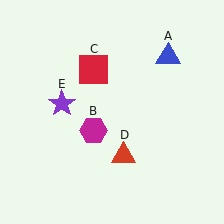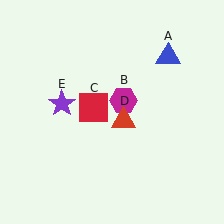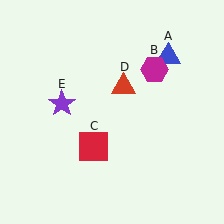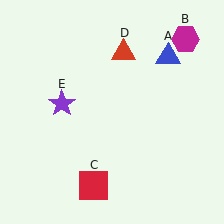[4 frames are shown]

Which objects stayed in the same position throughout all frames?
Blue triangle (object A) and purple star (object E) remained stationary.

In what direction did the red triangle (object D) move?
The red triangle (object D) moved up.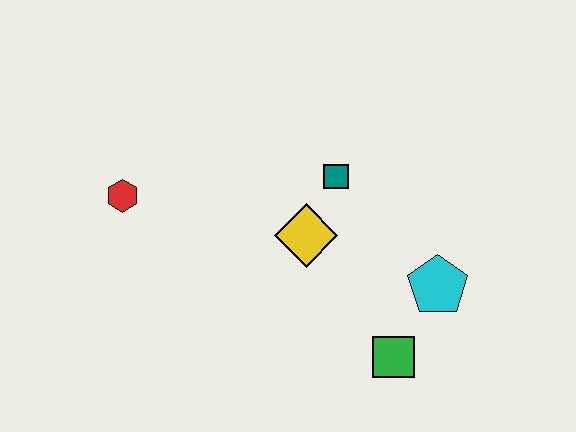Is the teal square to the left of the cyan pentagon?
Yes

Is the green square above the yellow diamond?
No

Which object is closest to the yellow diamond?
The teal square is closest to the yellow diamond.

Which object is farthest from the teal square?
The red hexagon is farthest from the teal square.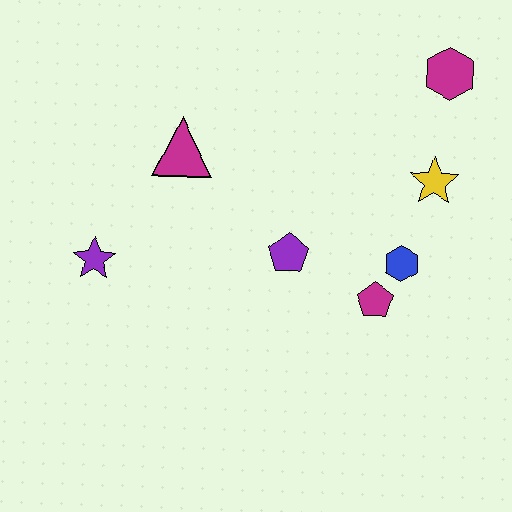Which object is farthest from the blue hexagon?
The purple star is farthest from the blue hexagon.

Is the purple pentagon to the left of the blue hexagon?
Yes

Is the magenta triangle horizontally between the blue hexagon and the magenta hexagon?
No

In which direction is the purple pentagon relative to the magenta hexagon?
The purple pentagon is below the magenta hexagon.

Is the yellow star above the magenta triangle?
No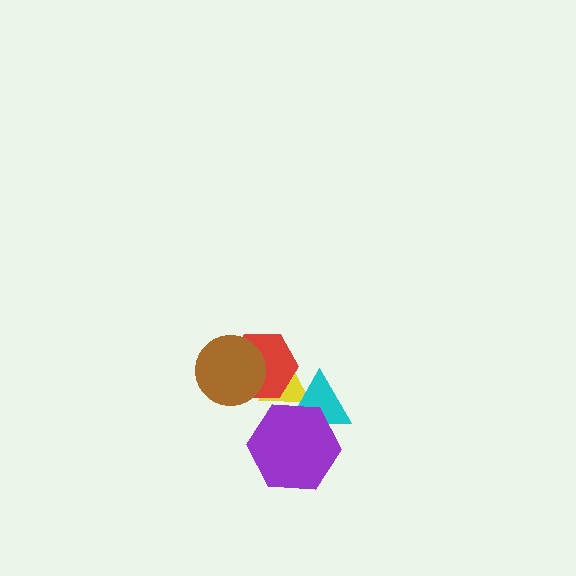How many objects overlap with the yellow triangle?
4 objects overlap with the yellow triangle.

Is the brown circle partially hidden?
No, no other shape covers it.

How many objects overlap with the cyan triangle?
2 objects overlap with the cyan triangle.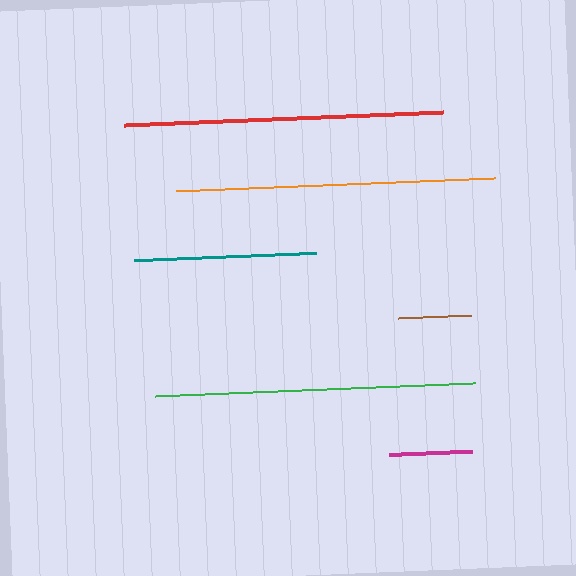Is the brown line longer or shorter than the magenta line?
The magenta line is longer than the brown line.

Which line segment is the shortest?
The brown line is the shortest at approximately 73 pixels.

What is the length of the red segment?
The red segment is approximately 319 pixels long.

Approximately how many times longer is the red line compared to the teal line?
The red line is approximately 1.8 times the length of the teal line.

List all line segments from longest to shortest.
From longest to shortest: green, orange, red, teal, magenta, brown.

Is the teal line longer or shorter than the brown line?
The teal line is longer than the brown line.